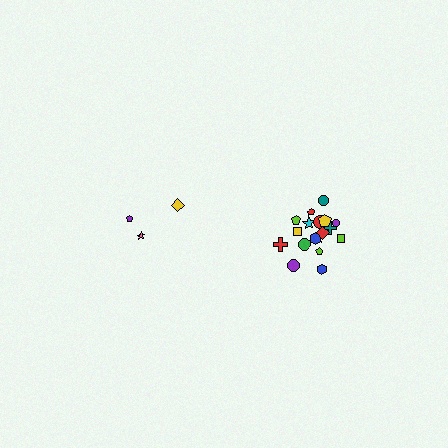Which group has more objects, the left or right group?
The right group.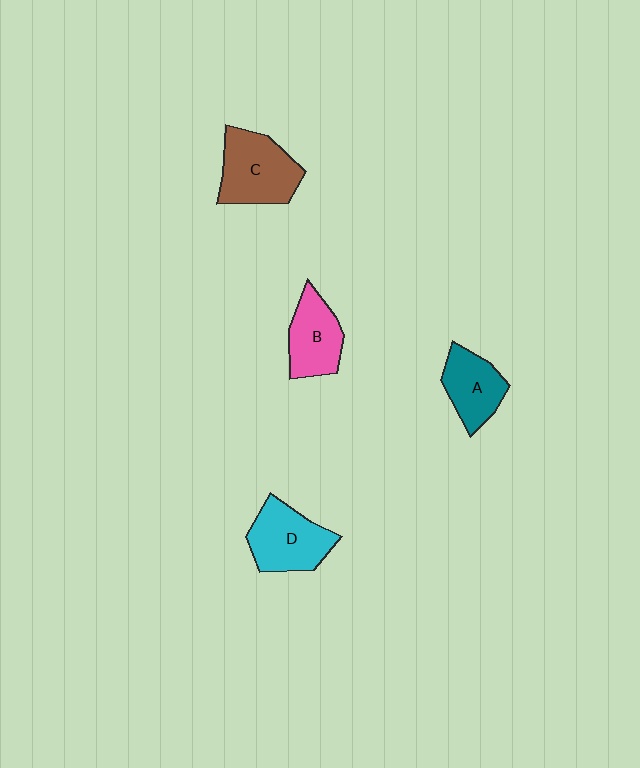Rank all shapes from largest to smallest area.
From largest to smallest: C (brown), D (cyan), B (pink), A (teal).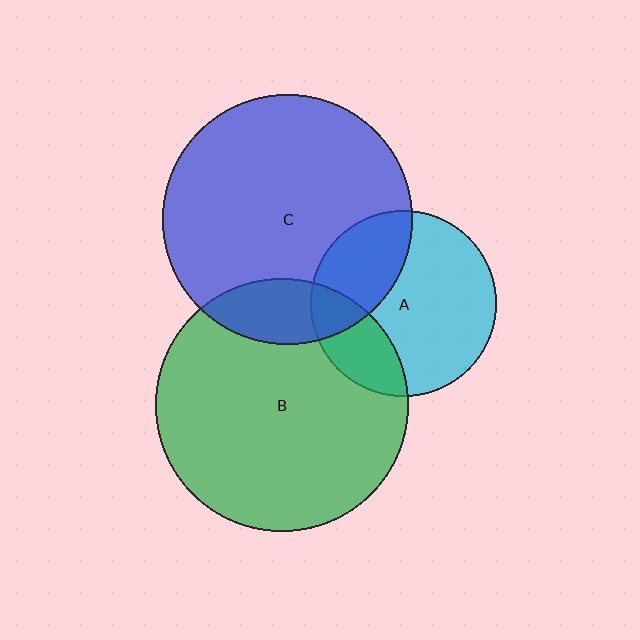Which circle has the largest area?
Circle B (green).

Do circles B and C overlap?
Yes.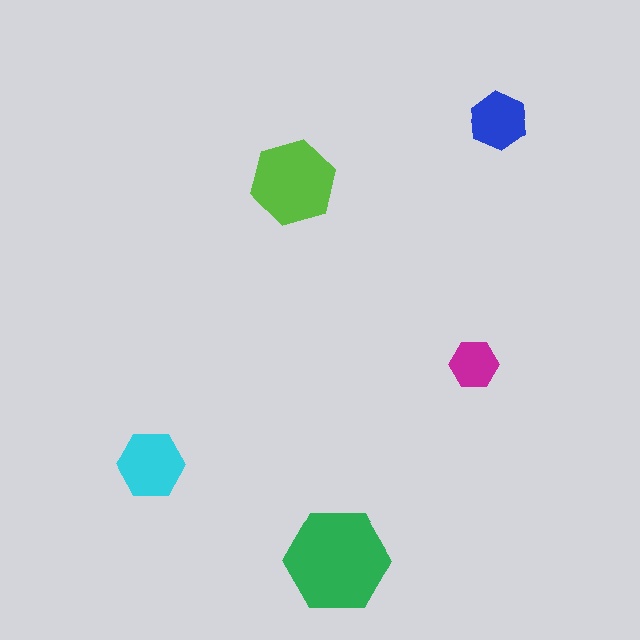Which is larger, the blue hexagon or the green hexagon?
The green one.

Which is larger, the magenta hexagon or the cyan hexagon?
The cyan one.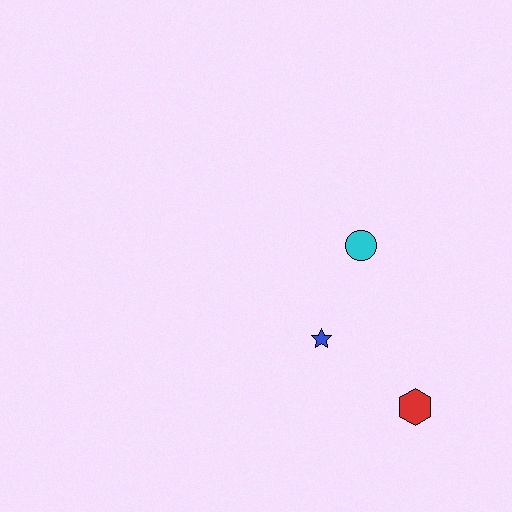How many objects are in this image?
There are 3 objects.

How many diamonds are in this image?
There are no diamonds.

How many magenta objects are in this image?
There are no magenta objects.